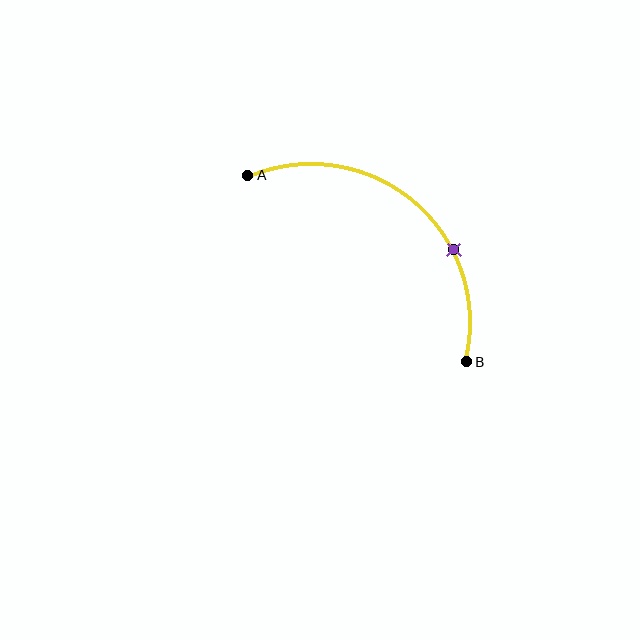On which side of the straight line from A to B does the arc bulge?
The arc bulges above and to the right of the straight line connecting A and B.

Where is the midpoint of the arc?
The arc midpoint is the point on the curve farthest from the straight line joining A and B. It sits above and to the right of that line.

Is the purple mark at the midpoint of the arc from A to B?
No. The purple mark lies on the arc but is closer to endpoint B. The arc midpoint would be at the point on the curve equidistant along the arc from both A and B.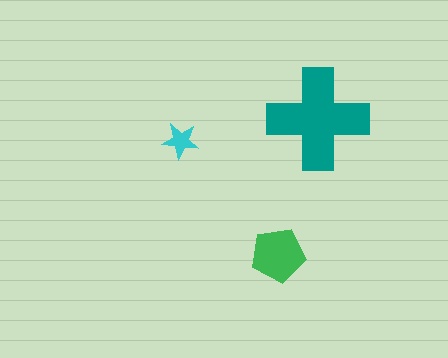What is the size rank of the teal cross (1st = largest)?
1st.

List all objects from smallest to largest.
The cyan star, the green pentagon, the teal cross.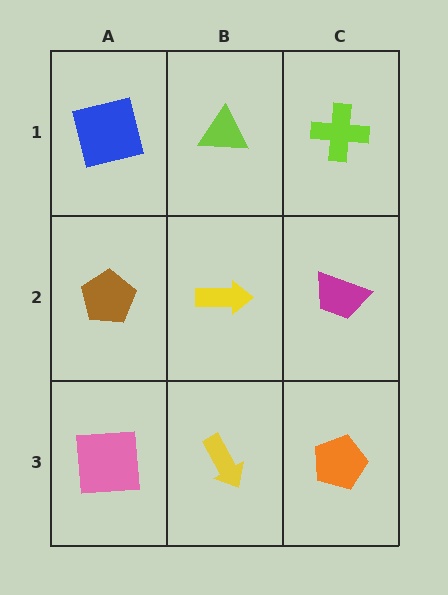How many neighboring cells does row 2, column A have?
3.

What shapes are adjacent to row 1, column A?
A brown pentagon (row 2, column A), a lime triangle (row 1, column B).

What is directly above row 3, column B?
A yellow arrow.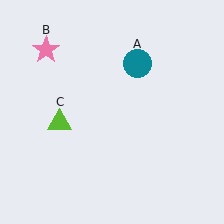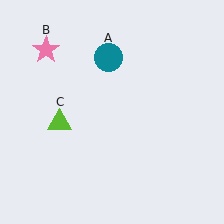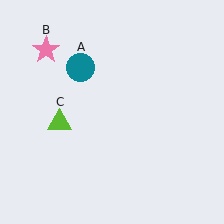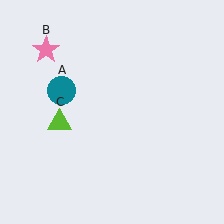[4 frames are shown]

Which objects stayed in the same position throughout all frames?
Pink star (object B) and lime triangle (object C) remained stationary.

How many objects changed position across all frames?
1 object changed position: teal circle (object A).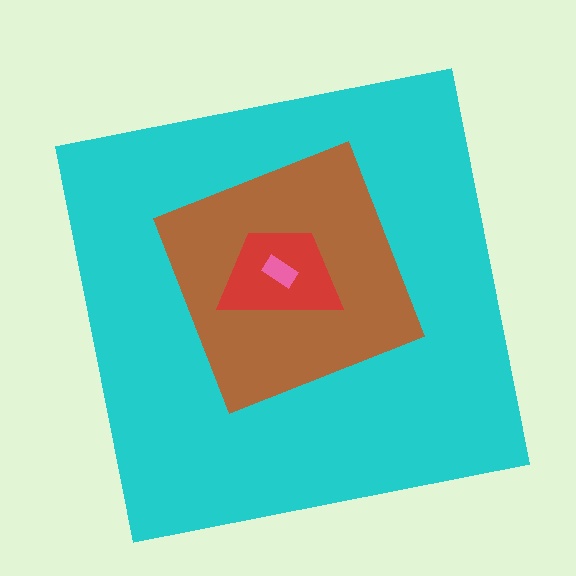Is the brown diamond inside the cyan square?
Yes.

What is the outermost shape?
The cyan square.